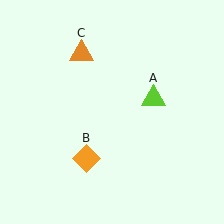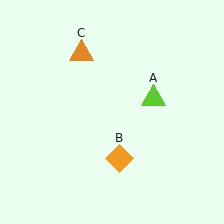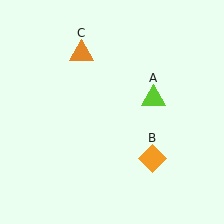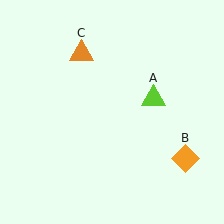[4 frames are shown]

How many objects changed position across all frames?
1 object changed position: orange diamond (object B).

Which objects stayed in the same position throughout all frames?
Lime triangle (object A) and orange triangle (object C) remained stationary.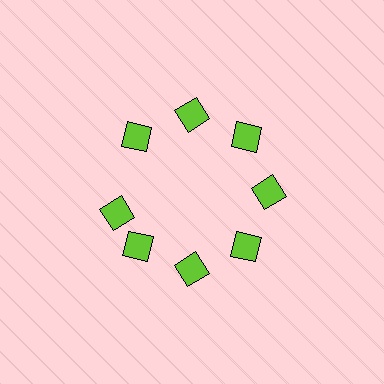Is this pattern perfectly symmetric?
No. The 8 lime diamonds are arranged in a ring, but one element near the 9 o'clock position is rotated out of alignment along the ring, breaking the 8-fold rotational symmetry.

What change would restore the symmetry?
The symmetry would be restored by rotating it back into even spacing with its neighbors so that all 8 diamonds sit at equal angles and equal distance from the center.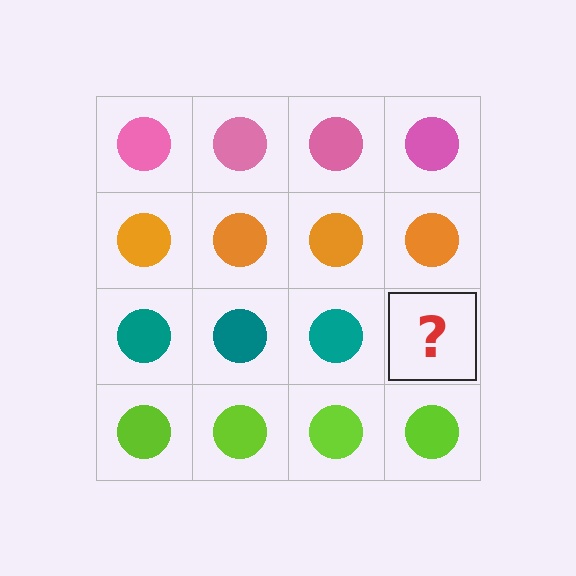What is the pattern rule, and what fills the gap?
The rule is that each row has a consistent color. The gap should be filled with a teal circle.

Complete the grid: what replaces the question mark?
The question mark should be replaced with a teal circle.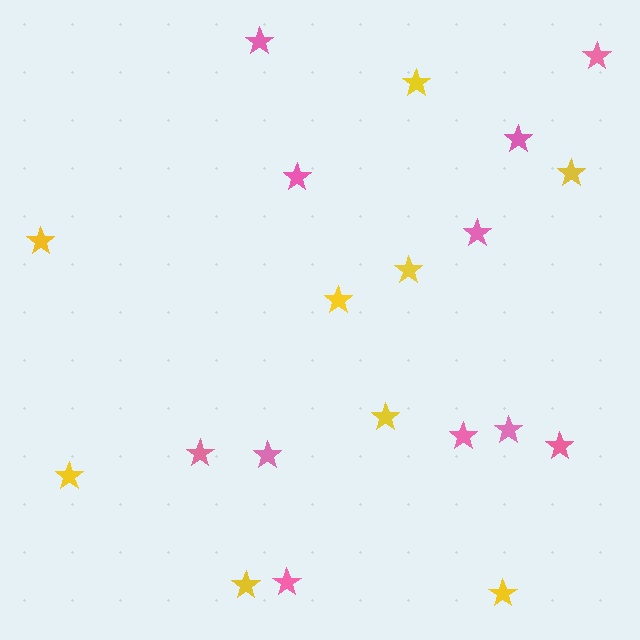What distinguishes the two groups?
There are 2 groups: one group of pink stars (11) and one group of yellow stars (9).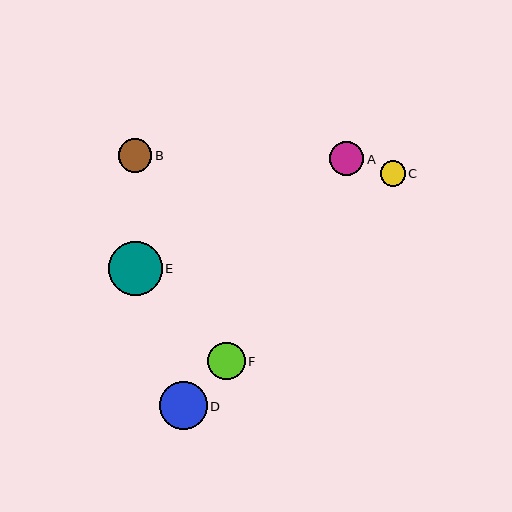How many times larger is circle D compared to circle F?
Circle D is approximately 1.3 times the size of circle F.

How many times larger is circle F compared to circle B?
Circle F is approximately 1.1 times the size of circle B.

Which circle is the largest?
Circle E is the largest with a size of approximately 54 pixels.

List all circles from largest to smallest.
From largest to smallest: E, D, F, A, B, C.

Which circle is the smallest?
Circle C is the smallest with a size of approximately 25 pixels.